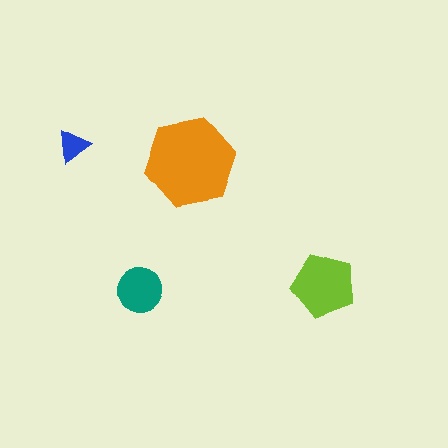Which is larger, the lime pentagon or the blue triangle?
The lime pentagon.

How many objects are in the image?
There are 4 objects in the image.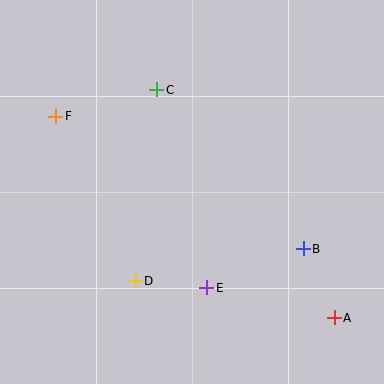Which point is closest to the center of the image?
Point E at (207, 288) is closest to the center.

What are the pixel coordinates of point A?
Point A is at (334, 318).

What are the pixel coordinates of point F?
Point F is at (56, 116).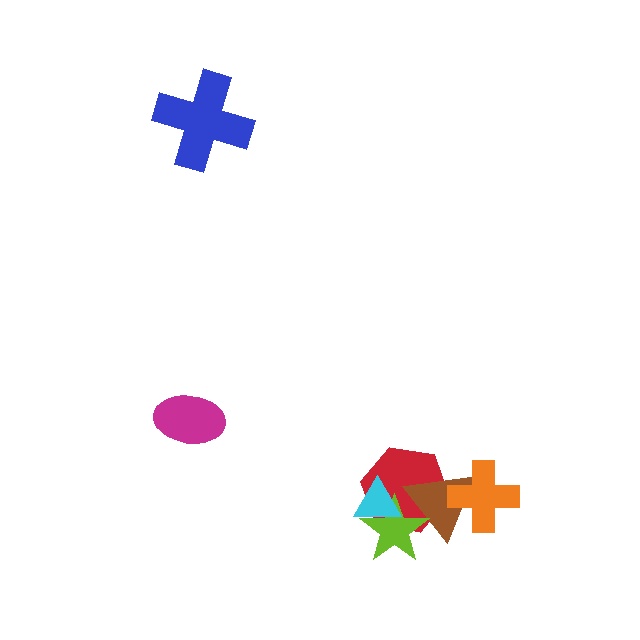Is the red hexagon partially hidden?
Yes, it is partially covered by another shape.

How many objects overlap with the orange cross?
1 object overlaps with the orange cross.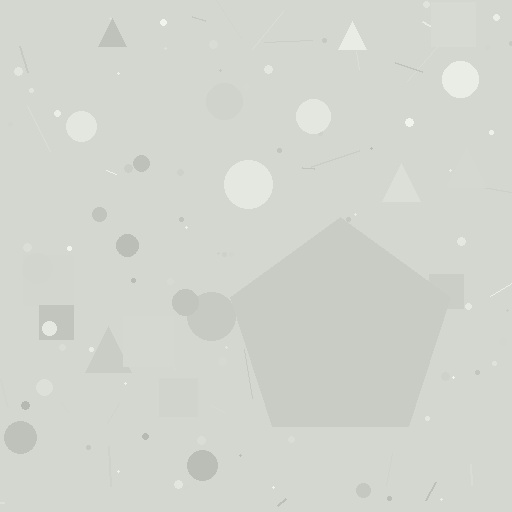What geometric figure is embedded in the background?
A pentagon is embedded in the background.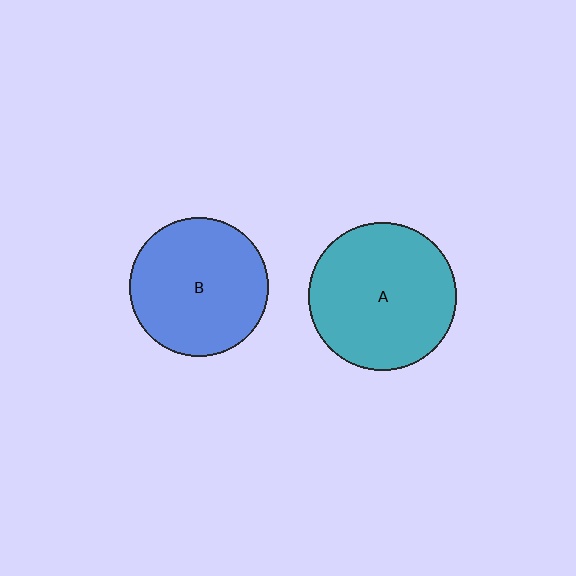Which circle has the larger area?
Circle A (teal).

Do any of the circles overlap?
No, none of the circles overlap.